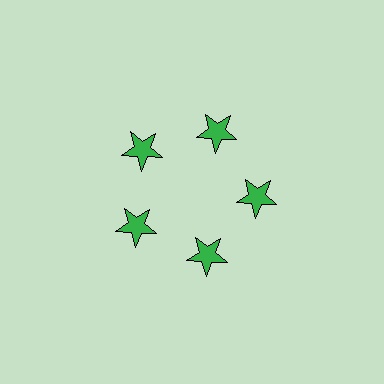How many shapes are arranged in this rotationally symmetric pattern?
There are 5 shapes, arranged in 5 groups of 1.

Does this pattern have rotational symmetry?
Yes, this pattern has 5-fold rotational symmetry. It looks the same after rotating 72 degrees around the center.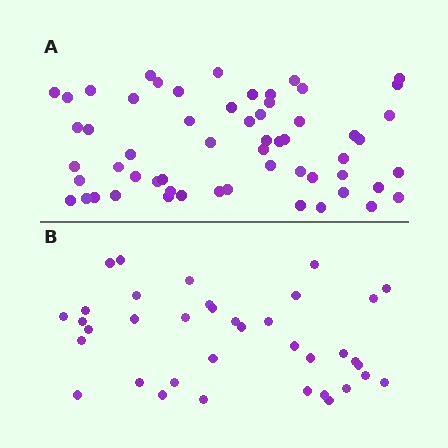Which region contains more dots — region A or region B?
Region A (the top region) has more dots.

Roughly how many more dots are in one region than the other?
Region A has approximately 20 more dots than region B.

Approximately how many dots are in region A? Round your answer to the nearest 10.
About 60 dots. (The exact count is 58, which rounds to 60.)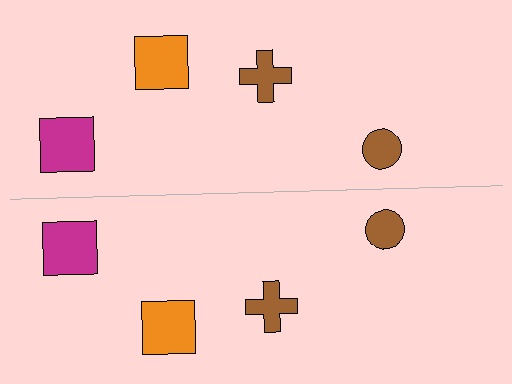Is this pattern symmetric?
Yes, this pattern has bilateral (reflection) symmetry.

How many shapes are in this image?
There are 8 shapes in this image.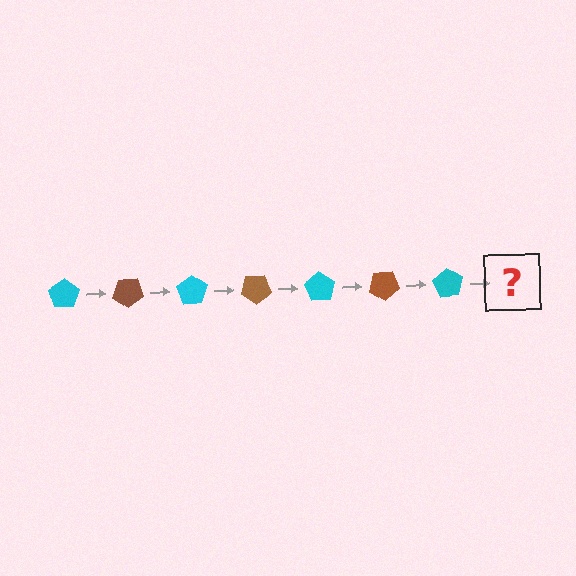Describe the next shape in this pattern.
It should be a brown pentagon, rotated 245 degrees from the start.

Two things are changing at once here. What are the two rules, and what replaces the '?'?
The two rules are that it rotates 35 degrees each step and the color cycles through cyan and brown. The '?' should be a brown pentagon, rotated 245 degrees from the start.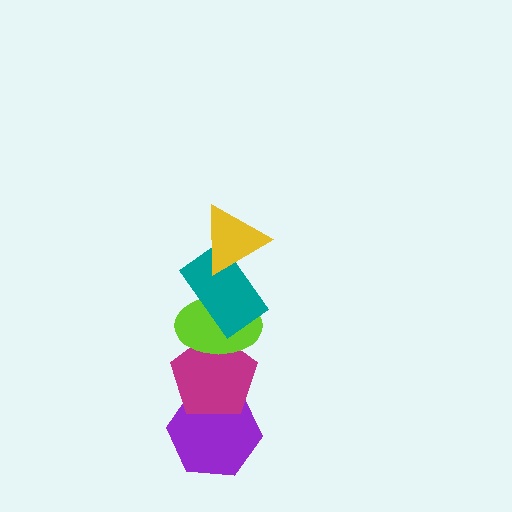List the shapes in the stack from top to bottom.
From top to bottom: the yellow triangle, the teal rectangle, the lime ellipse, the magenta pentagon, the purple hexagon.